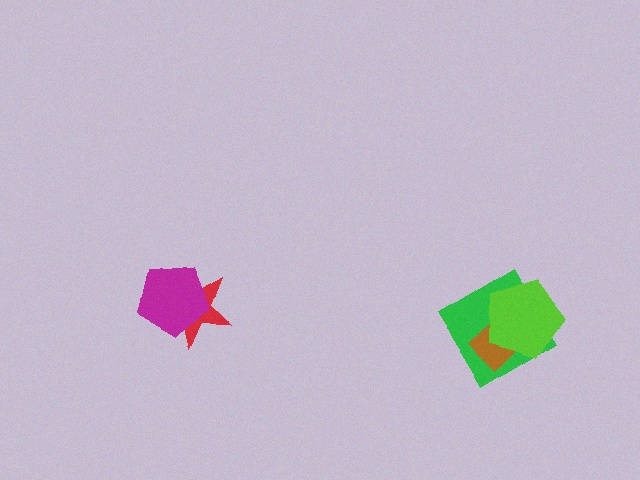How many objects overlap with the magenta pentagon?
1 object overlaps with the magenta pentagon.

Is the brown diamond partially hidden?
Yes, it is partially covered by another shape.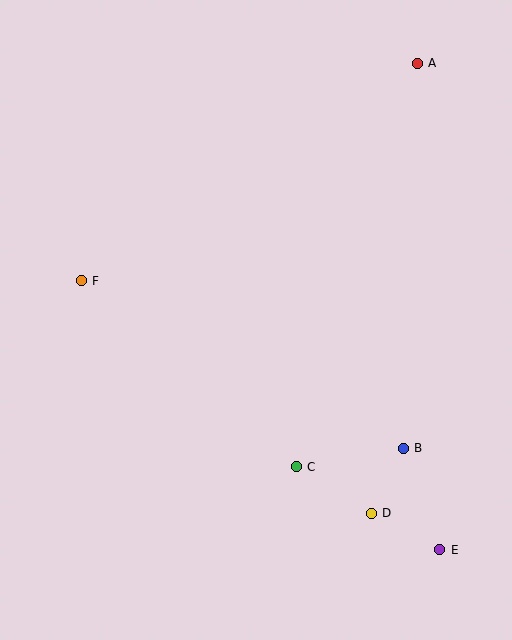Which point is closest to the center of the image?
Point C at (296, 467) is closest to the center.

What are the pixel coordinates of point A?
Point A is at (417, 63).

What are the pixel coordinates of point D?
Point D is at (371, 513).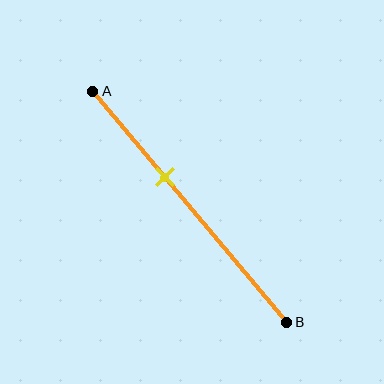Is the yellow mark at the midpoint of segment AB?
No, the mark is at about 35% from A, not at the 50% midpoint.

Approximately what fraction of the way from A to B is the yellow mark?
The yellow mark is approximately 35% of the way from A to B.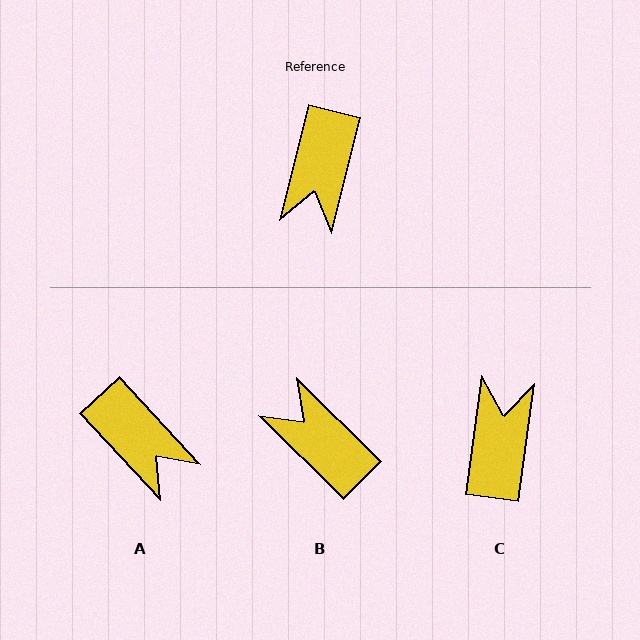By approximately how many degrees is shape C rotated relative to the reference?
Approximately 174 degrees clockwise.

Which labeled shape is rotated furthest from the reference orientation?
C, about 174 degrees away.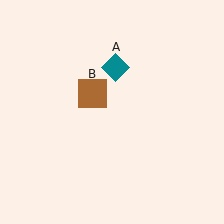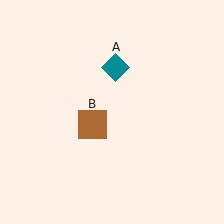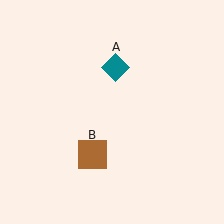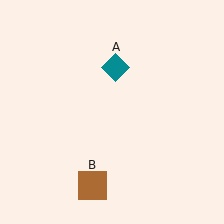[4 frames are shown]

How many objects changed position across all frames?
1 object changed position: brown square (object B).